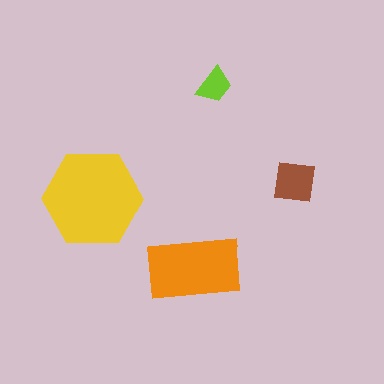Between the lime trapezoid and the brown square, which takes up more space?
The brown square.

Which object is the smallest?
The lime trapezoid.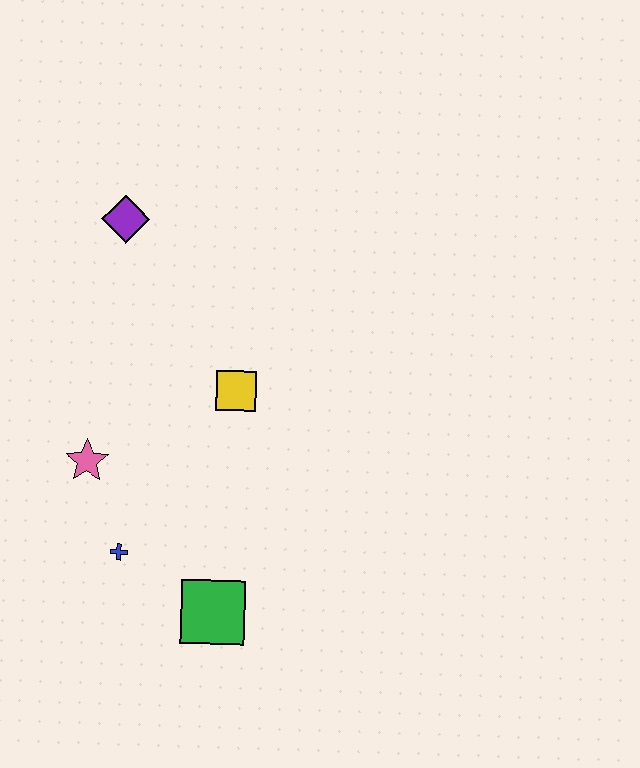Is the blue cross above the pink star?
No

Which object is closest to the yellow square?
The pink star is closest to the yellow square.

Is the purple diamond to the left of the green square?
Yes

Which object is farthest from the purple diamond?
The green square is farthest from the purple diamond.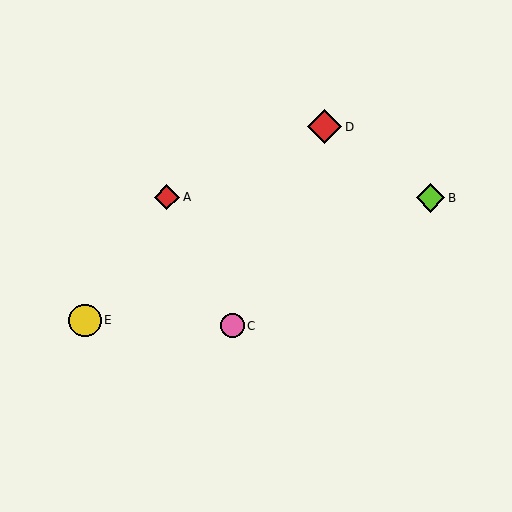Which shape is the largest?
The red diamond (labeled D) is the largest.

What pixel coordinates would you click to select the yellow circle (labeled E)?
Click at (85, 320) to select the yellow circle E.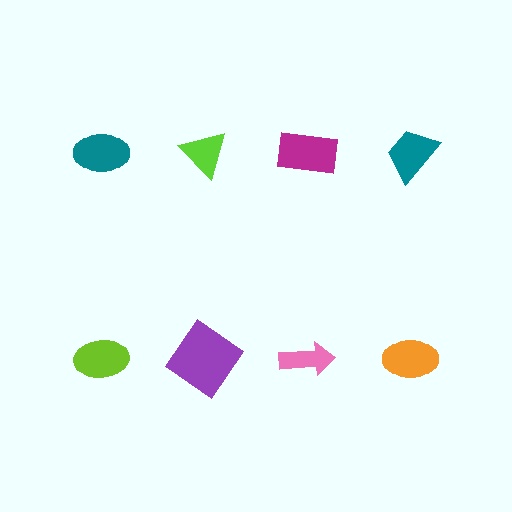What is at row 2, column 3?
A pink arrow.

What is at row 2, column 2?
A purple diamond.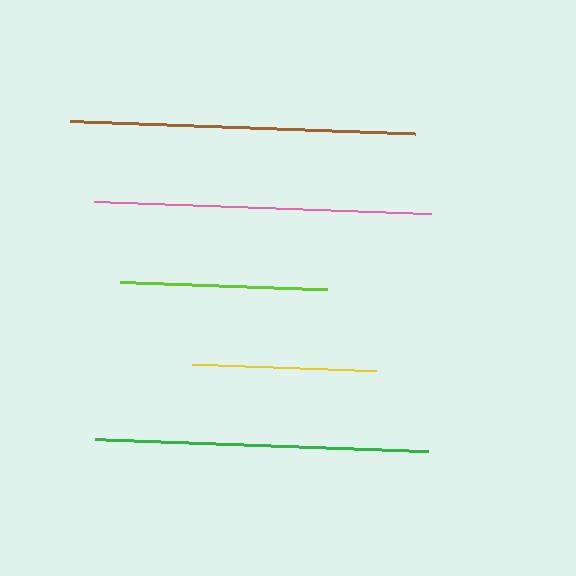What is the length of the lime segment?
The lime segment is approximately 207 pixels long.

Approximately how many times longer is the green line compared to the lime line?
The green line is approximately 1.6 times the length of the lime line.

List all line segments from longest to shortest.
From longest to shortest: brown, pink, green, lime, yellow.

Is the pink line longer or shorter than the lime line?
The pink line is longer than the lime line.